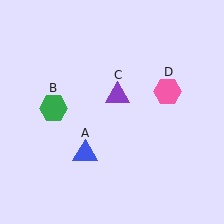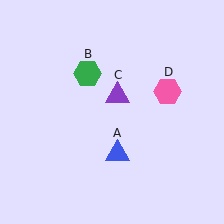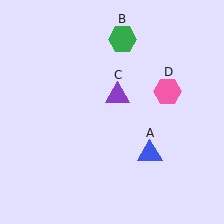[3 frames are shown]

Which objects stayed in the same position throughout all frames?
Purple triangle (object C) and pink hexagon (object D) remained stationary.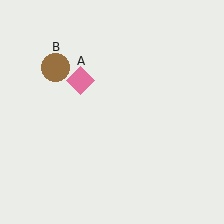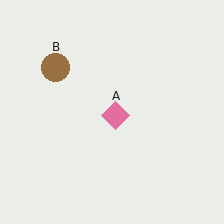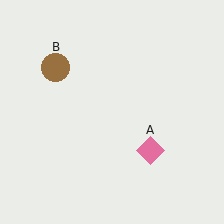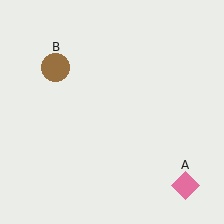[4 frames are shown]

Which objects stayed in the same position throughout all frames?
Brown circle (object B) remained stationary.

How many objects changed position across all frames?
1 object changed position: pink diamond (object A).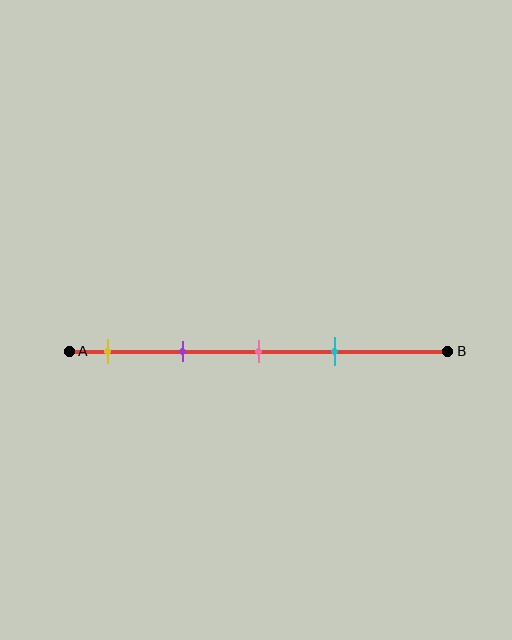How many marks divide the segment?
There are 4 marks dividing the segment.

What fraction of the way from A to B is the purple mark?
The purple mark is approximately 30% (0.3) of the way from A to B.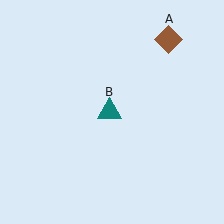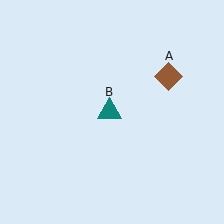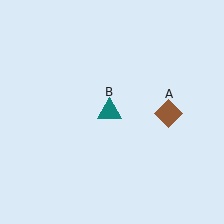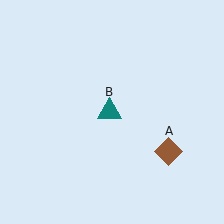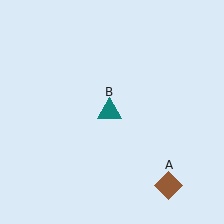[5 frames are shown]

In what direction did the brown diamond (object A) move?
The brown diamond (object A) moved down.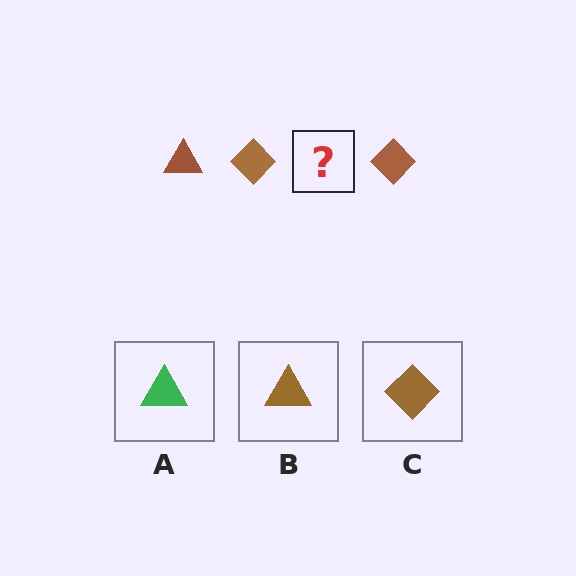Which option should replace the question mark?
Option B.